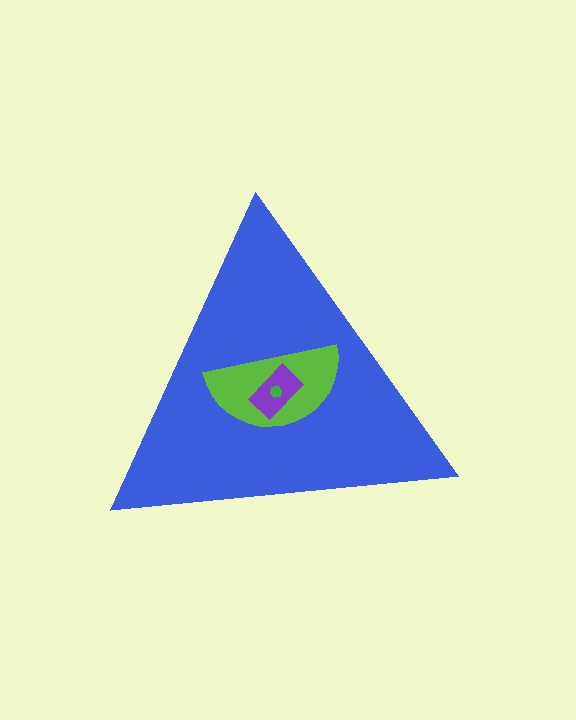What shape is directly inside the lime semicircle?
The purple rectangle.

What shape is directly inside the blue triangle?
The lime semicircle.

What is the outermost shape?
The blue triangle.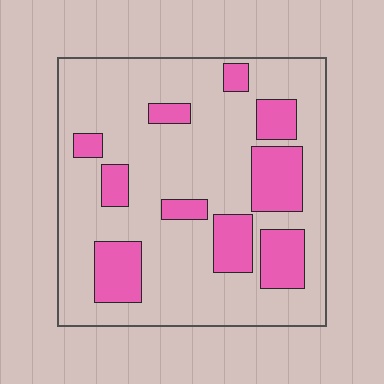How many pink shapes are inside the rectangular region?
10.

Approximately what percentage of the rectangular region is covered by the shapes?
Approximately 25%.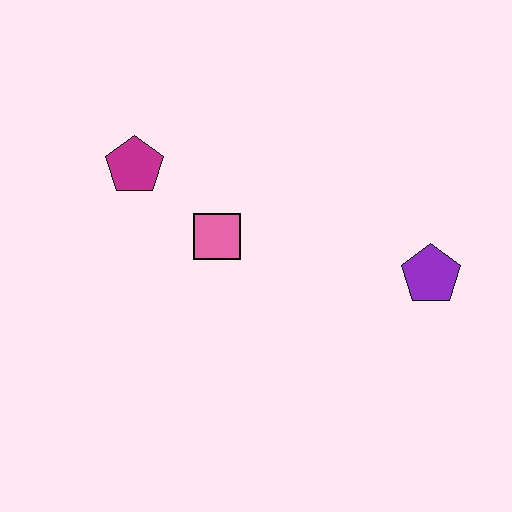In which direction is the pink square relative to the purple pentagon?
The pink square is to the left of the purple pentagon.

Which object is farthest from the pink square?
The purple pentagon is farthest from the pink square.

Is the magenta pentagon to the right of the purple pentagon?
No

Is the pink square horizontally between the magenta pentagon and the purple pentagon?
Yes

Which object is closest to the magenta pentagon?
The pink square is closest to the magenta pentagon.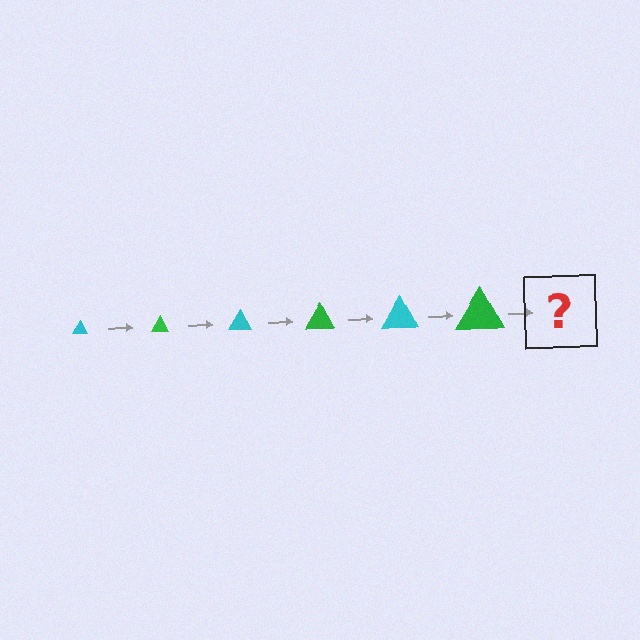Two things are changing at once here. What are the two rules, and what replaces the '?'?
The two rules are that the triangle grows larger each step and the color cycles through cyan and green. The '?' should be a cyan triangle, larger than the previous one.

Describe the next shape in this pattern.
It should be a cyan triangle, larger than the previous one.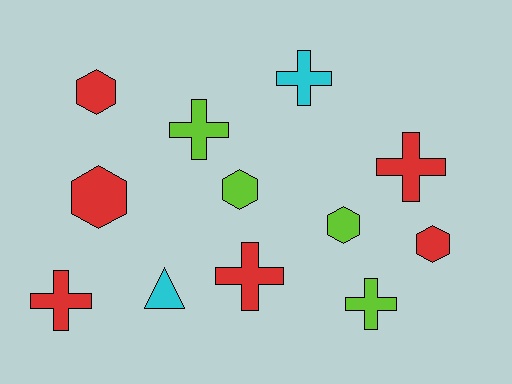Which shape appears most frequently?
Cross, with 6 objects.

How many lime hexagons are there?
There are 2 lime hexagons.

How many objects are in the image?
There are 12 objects.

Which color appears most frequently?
Red, with 6 objects.